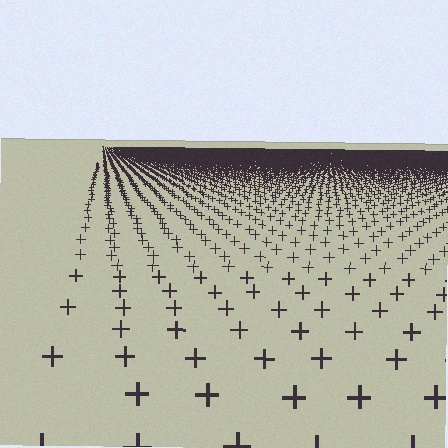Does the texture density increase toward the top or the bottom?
Density increases toward the top.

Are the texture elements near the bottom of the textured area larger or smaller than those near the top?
Larger. Near the bottom, elements are closer to the viewer and appear at a bigger on-screen size.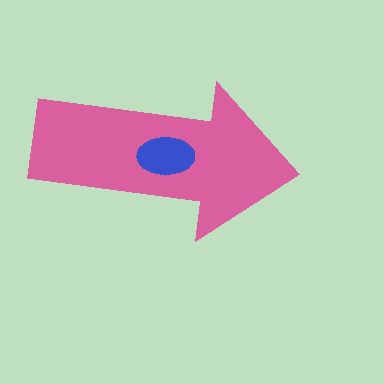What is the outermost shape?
The pink arrow.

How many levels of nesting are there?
2.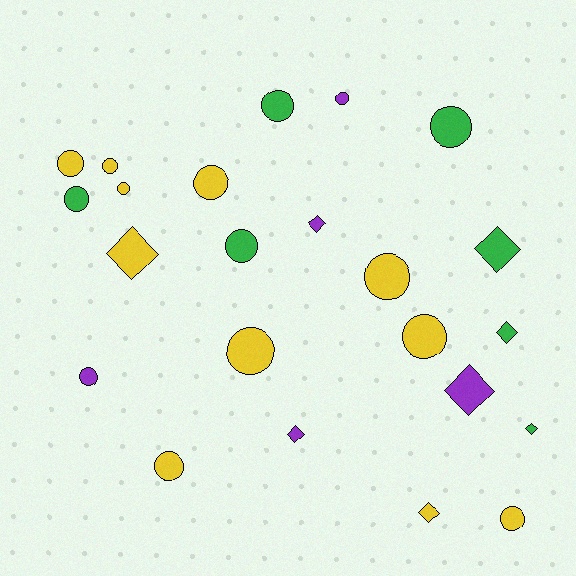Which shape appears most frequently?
Circle, with 15 objects.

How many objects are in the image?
There are 23 objects.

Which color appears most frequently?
Yellow, with 11 objects.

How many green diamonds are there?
There are 3 green diamonds.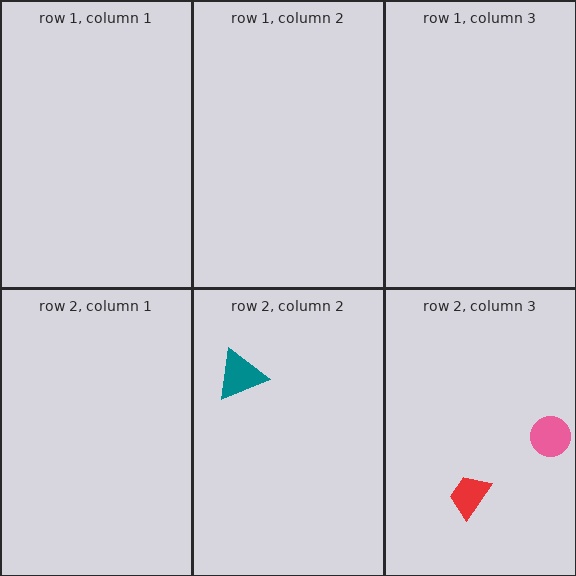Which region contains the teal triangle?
The row 2, column 2 region.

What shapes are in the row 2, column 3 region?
The red trapezoid, the pink circle.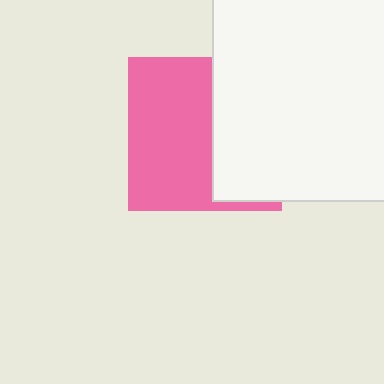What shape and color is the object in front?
The object in front is a white rectangle.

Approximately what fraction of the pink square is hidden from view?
Roughly 43% of the pink square is hidden behind the white rectangle.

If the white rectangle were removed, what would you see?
You would see the complete pink square.